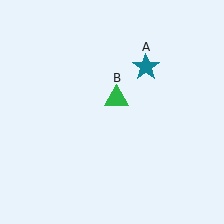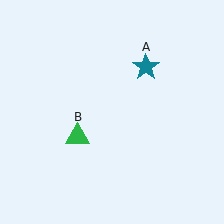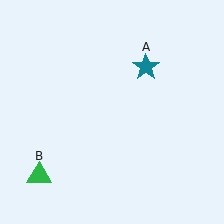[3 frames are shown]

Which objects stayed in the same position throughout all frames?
Teal star (object A) remained stationary.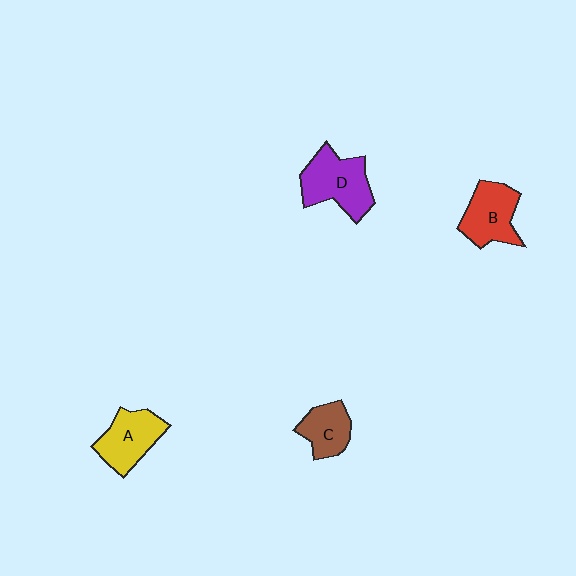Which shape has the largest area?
Shape D (purple).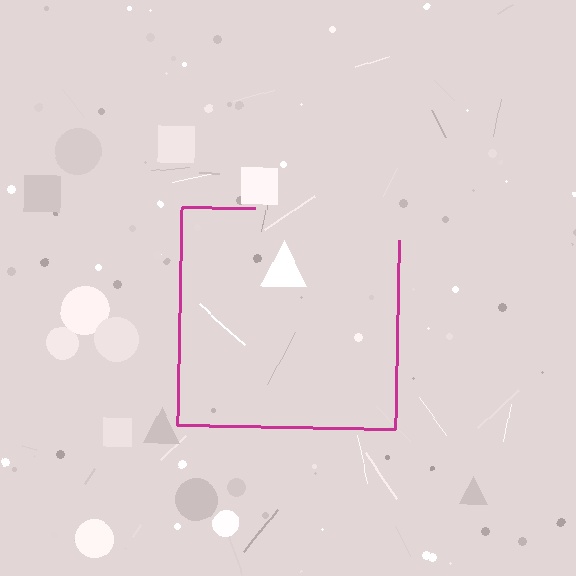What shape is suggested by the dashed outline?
The dashed outline suggests a square.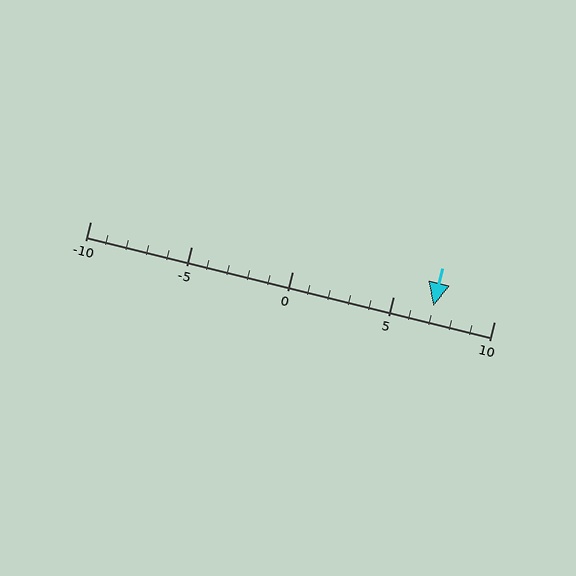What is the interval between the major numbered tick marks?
The major tick marks are spaced 5 units apart.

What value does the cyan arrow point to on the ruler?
The cyan arrow points to approximately 7.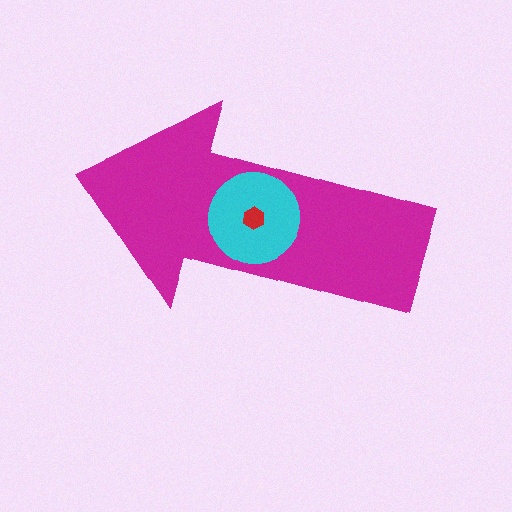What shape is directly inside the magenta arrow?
The cyan circle.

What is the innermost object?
The red hexagon.